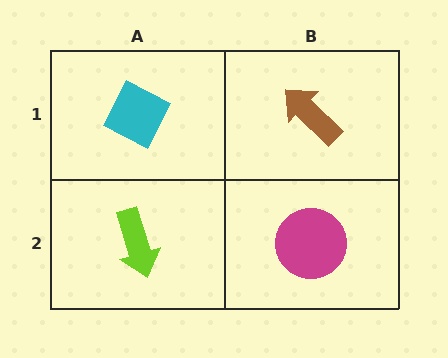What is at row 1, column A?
A cyan diamond.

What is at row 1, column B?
A brown arrow.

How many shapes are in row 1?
2 shapes.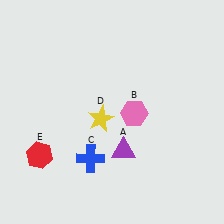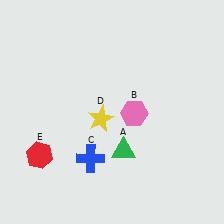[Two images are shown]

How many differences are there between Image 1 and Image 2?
There is 1 difference between the two images.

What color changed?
The triangle (A) changed from purple in Image 1 to green in Image 2.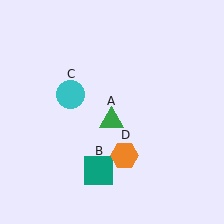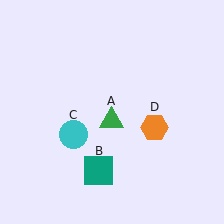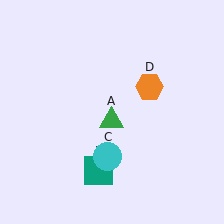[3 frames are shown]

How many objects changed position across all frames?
2 objects changed position: cyan circle (object C), orange hexagon (object D).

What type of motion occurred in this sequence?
The cyan circle (object C), orange hexagon (object D) rotated counterclockwise around the center of the scene.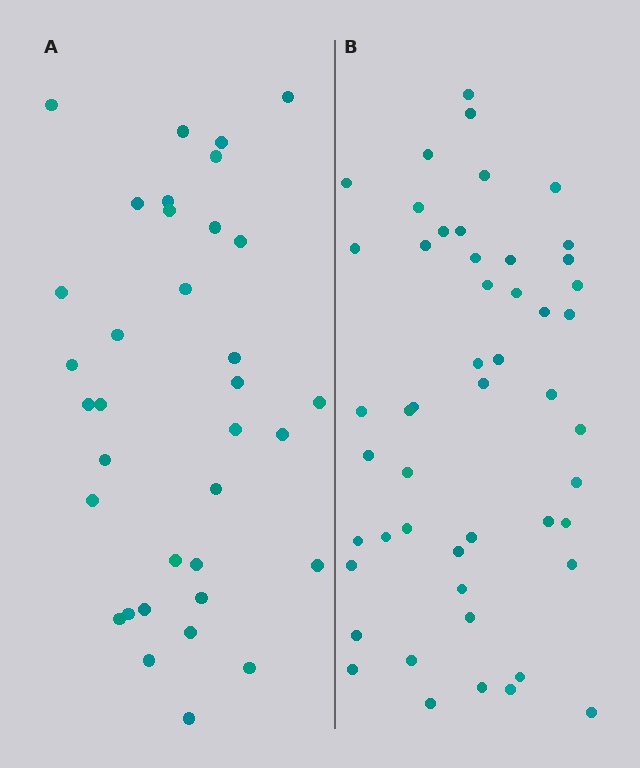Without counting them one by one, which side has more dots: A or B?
Region B (the right region) has more dots.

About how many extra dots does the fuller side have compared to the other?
Region B has approximately 15 more dots than region A.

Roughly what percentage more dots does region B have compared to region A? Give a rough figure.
About 45% more.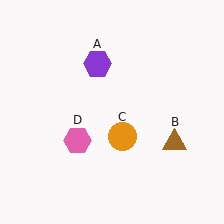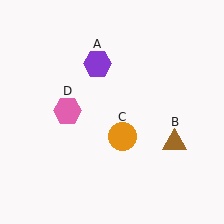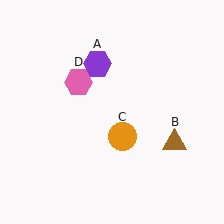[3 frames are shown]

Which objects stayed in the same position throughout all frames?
Purple hexagon (object A) and brown triangle (object B) and orange circle (object C) remained stationary.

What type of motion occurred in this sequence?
The pink hexagon (object D) rotated clockwise around the center of the scene.